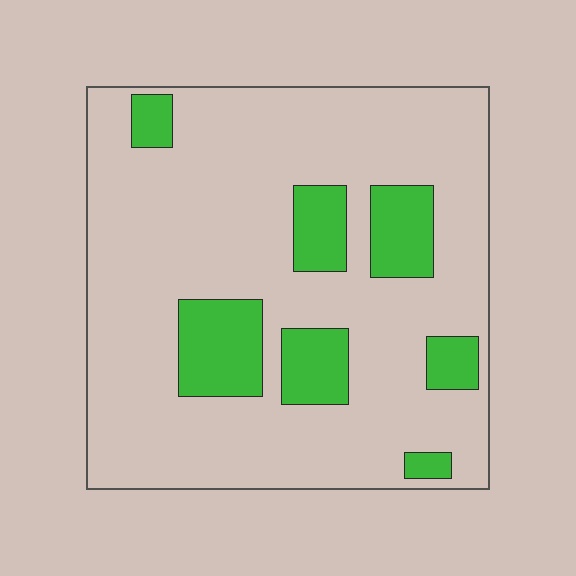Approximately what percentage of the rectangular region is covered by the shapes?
Approximately 20%.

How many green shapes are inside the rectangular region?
7.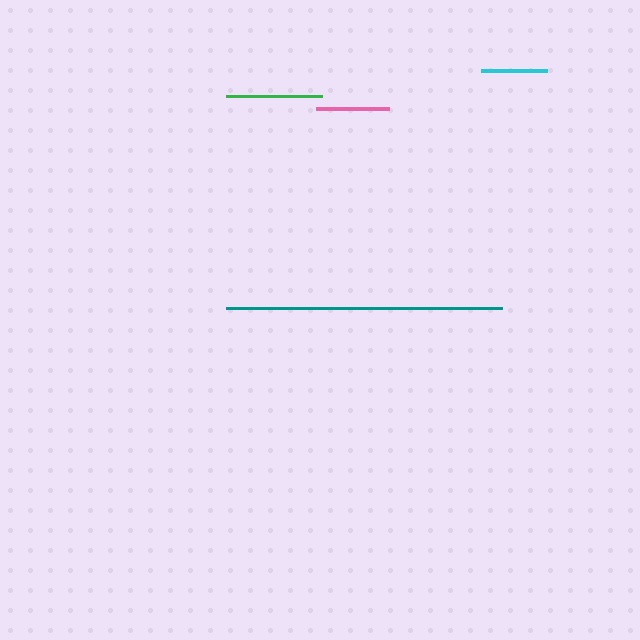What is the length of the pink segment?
The pink segment is approximately 73 pixels long.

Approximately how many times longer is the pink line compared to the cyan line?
The pink line is approximately 1.1 times the length of the cyan line.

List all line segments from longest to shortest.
From longest to shortest: teal, green, pink, cyan.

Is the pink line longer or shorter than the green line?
The green line is longer than the pink line.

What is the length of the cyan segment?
The cyan segment is approximately 66 pixels long.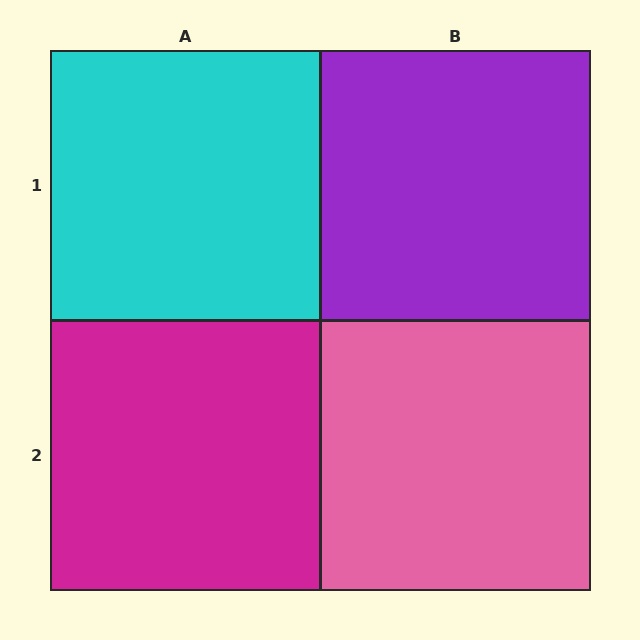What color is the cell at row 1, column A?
Cyan.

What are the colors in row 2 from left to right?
Magenta, pink.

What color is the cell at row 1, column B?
Purple.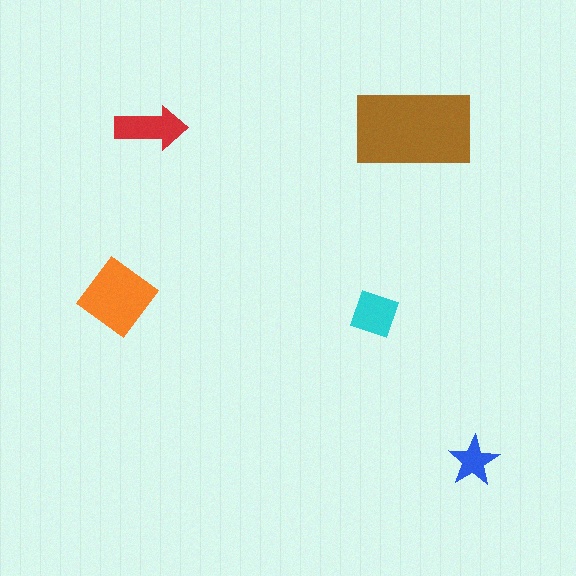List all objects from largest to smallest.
The brown rectangle, the orange diamond, the red arrow, the cyan diamond, the blue star.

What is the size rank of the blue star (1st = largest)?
5th.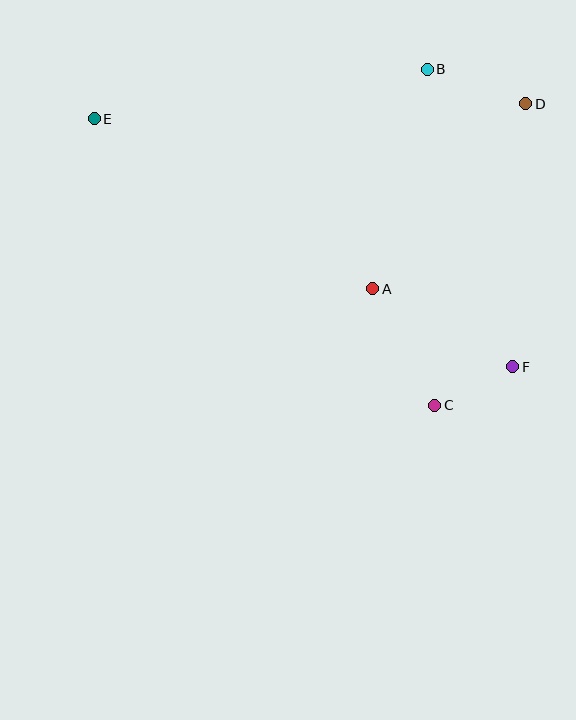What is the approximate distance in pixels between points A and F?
The distance between A and F is approximately 160 pixels.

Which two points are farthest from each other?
Points E and F are farthest from each other.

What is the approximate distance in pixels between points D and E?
The distance between D and E is approximately 432 pixels.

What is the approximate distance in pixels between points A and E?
The distance between A and E is approximately 326 pixels.